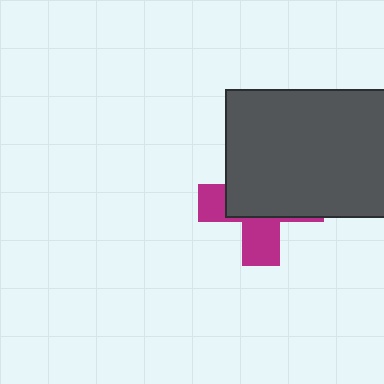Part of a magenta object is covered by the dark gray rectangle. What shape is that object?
It is a cross.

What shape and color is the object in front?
The object in front is a dark gray rectangle.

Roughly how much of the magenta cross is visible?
A small part of it is visible (roughly 38%).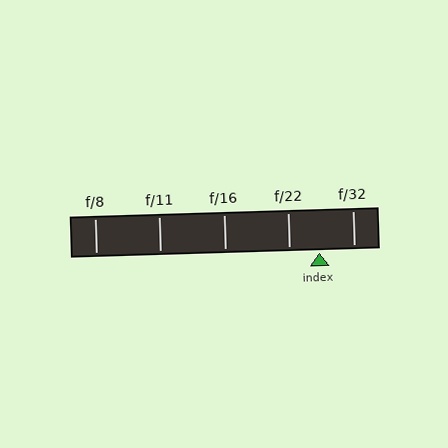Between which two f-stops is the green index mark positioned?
The index mark is between f/22 and f/32.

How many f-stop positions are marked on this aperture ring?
There are 5 f-stop positions marked.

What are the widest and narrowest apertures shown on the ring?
The widest aperture shown is f/8 and the narrowest is f/32.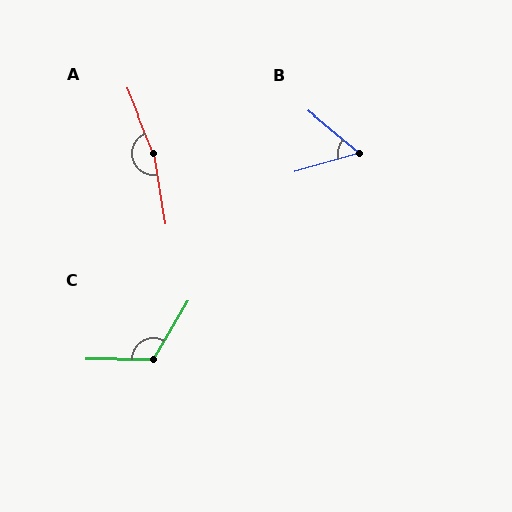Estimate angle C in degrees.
Approximately 121 degrees.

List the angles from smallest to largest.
B (55°), C (121°), A (167°).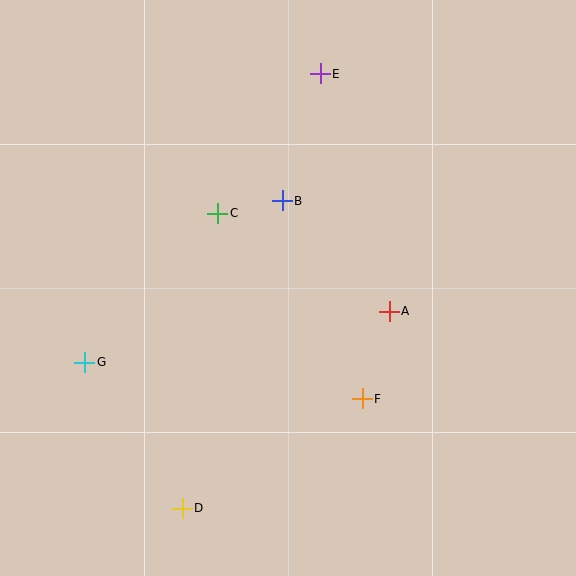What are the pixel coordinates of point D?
Point D is at (182, 508).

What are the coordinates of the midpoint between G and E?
The midpoint between G and E is at (202, 218).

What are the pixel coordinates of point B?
Point B is at (282, 201).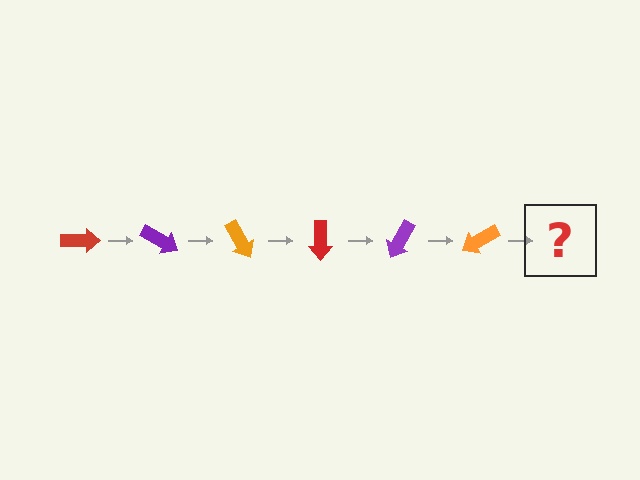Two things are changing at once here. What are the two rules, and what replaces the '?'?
The two rules are that it rotates 30 degrees each step and the color cycles through red, purple, and orange. The '?' should be a red arrow, rotated 180 degrees from the start.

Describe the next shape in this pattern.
It should be a red arrow, rotated 180 degrees from the start.